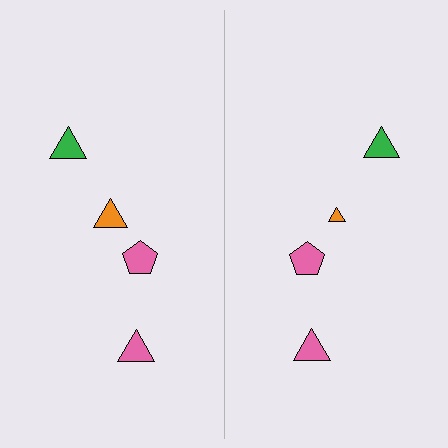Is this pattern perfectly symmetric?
No, the pattern is not perfectly symmetric. The orange triangle on the right side has a different size than its mirror counterpart.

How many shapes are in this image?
There are 8 shapes in this image.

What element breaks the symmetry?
The orange triangle on the right side has a different size than its mirror counterpart.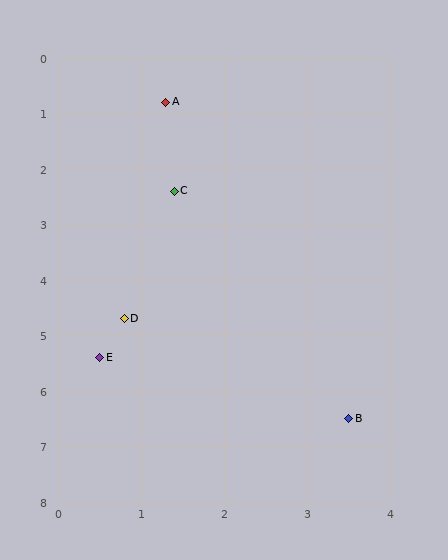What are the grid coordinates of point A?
Point A is at approximately (1.3, 0.8).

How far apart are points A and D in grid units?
Points A and D are about 3.9 grid units apart.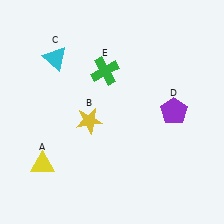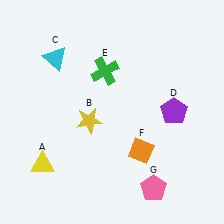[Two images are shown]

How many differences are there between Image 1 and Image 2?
There are 2 differences between the two images.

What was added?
An orange diamond (F), a pink pentagon (G) were added in Image 2.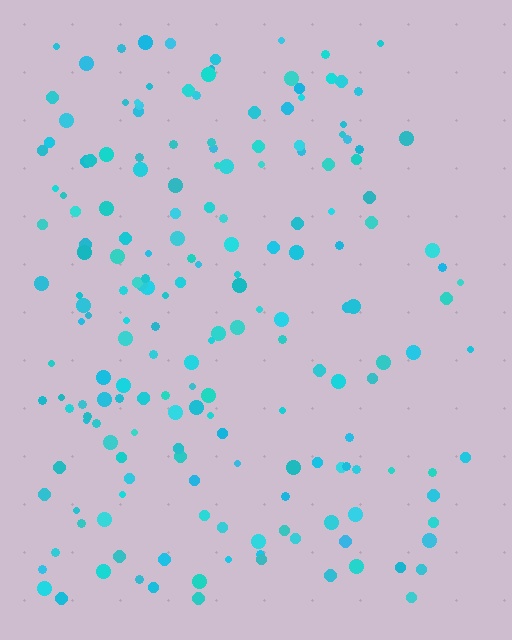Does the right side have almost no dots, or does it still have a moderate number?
Still a moderate number, just noticeably fewer than the left.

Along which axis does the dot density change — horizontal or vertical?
Horizontal.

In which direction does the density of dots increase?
From right to left, with the left side densest.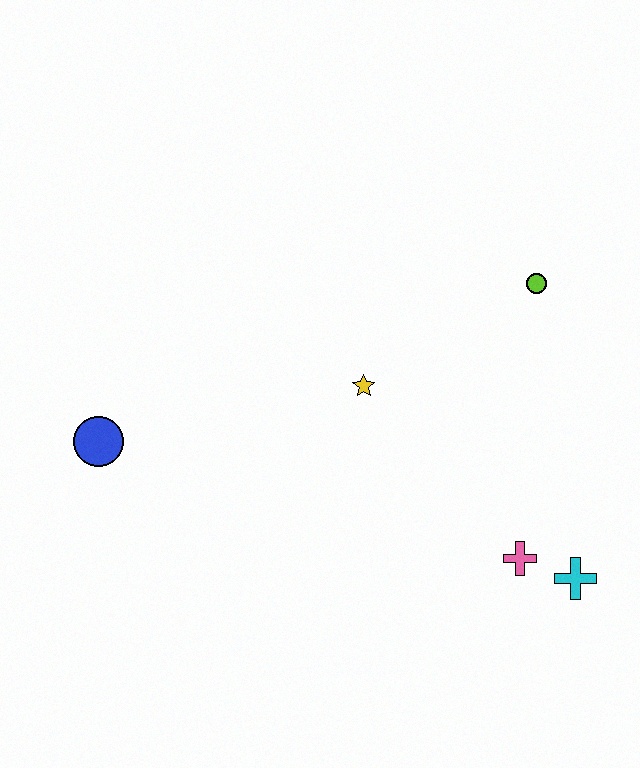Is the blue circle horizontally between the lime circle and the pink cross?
No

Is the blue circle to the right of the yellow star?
No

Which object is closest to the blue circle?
The yellow star is closest to the blue circle.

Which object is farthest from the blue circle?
The cyan cross is farthest from the blue circle.